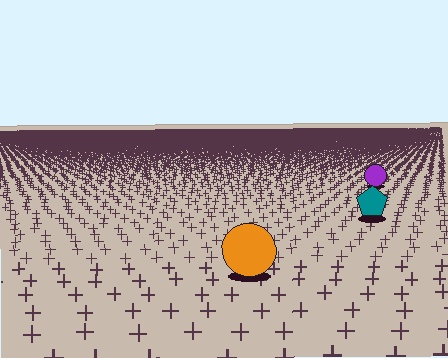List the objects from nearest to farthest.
From nearest to farthest: the orange circle, the teal pentagon, the purple circle.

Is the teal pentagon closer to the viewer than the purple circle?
Yes. The teal pentagon is closer — you can tell from the texture gradient: the ground texture is coarser near it.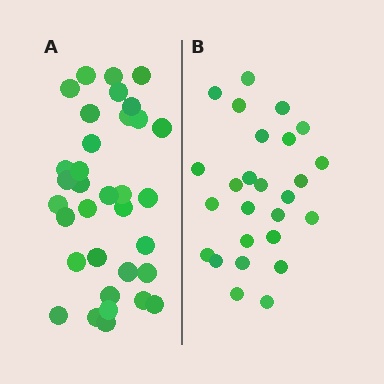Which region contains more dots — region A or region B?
Region A (the left region) has more dots.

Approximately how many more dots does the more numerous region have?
Region A has roughly 8 or so more dots than region B.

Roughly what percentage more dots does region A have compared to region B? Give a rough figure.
About 30% more.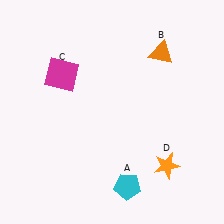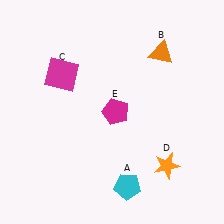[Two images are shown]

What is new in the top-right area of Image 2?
A magenta pentagon (E) was added in the top-right area of Image 2.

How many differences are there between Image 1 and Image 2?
There is 1 difference between the two images.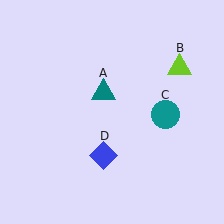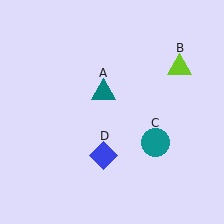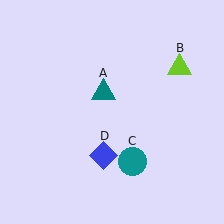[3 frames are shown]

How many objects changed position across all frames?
1 object changed position: teal circle (object C).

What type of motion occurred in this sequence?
The teal circle (object C) rotated clockwise around the center of the scene.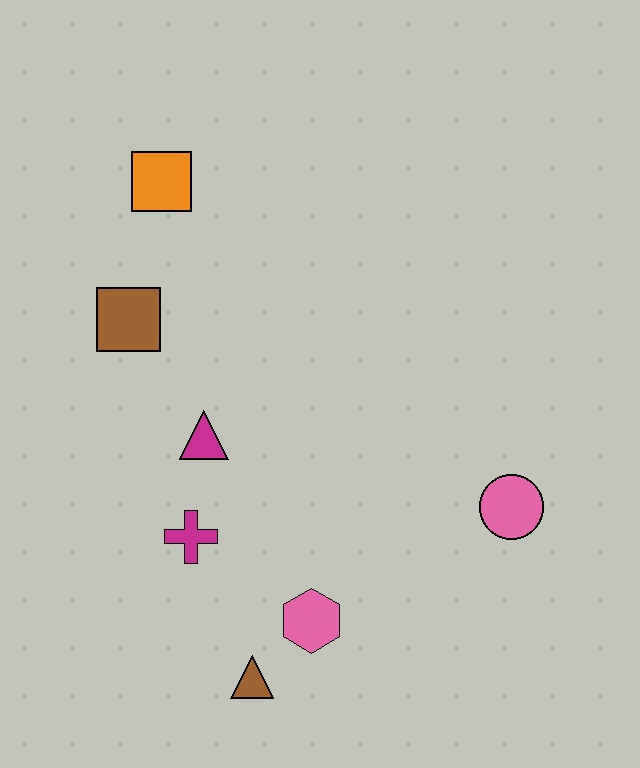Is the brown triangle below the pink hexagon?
Yes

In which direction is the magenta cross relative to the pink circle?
The magenta cross is to the left of the pink circle.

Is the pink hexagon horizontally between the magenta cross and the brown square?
No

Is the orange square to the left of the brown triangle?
Yes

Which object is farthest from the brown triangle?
The orange square is farthest from the brown triangle.